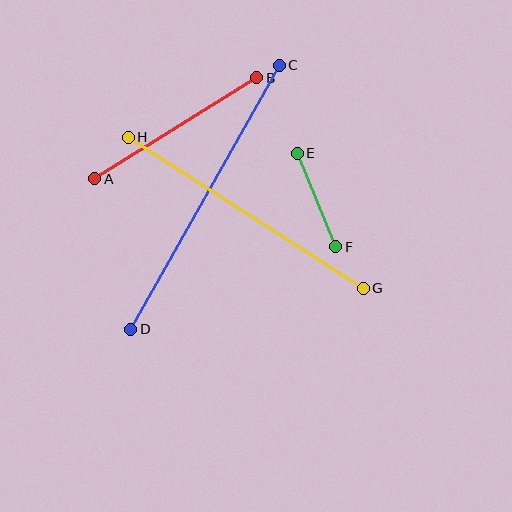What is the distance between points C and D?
The distance is approximately 303 pixels.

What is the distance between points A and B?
The distance is approximately 191 pixels.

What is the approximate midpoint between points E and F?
The midpoint is at approximately (316, 200) pixels.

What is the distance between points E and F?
The distance is approximately 101 pixels.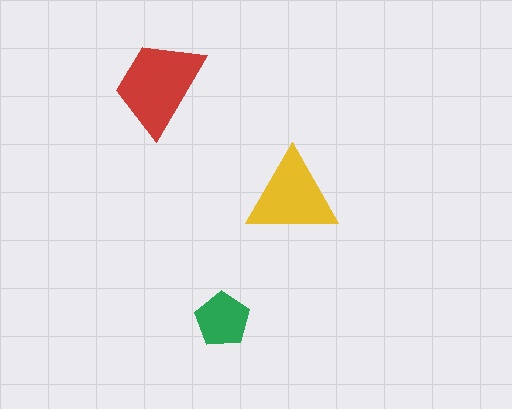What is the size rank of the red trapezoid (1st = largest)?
1st.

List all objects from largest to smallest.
The red trapezoid, the yellow triangle, the green pentagon.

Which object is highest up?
The red trapezoid is topmost.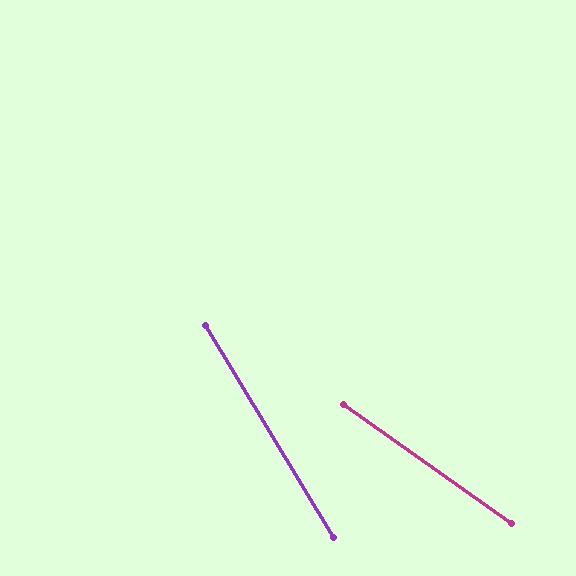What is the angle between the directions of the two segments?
Approximately 24 degrees.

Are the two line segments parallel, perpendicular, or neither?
Neither parallel nor perpendicular — they differ by about 24°.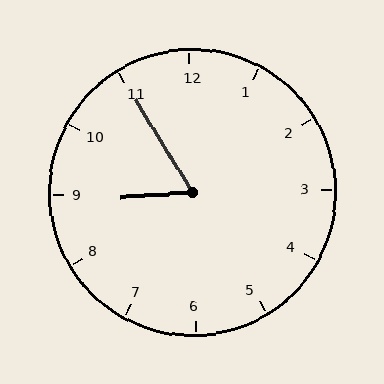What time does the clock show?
8:55.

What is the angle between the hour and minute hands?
Approximately 62 degrees.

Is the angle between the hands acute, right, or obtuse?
It is acute.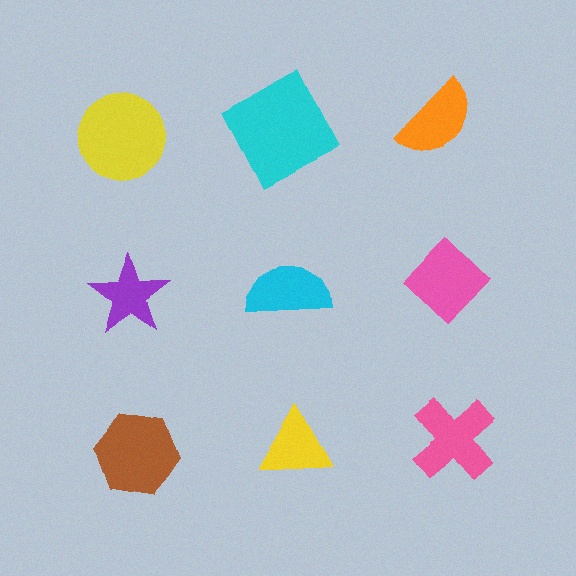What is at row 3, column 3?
A pink cross.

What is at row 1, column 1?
A yellow circle.